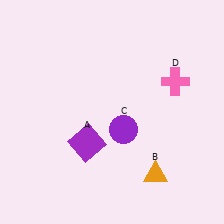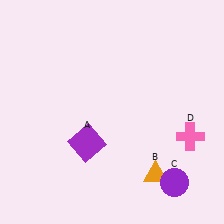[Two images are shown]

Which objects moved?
The objects that moved are: the purple circle (C), the pink cross (D).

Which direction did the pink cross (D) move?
The pink cross (D) moved down.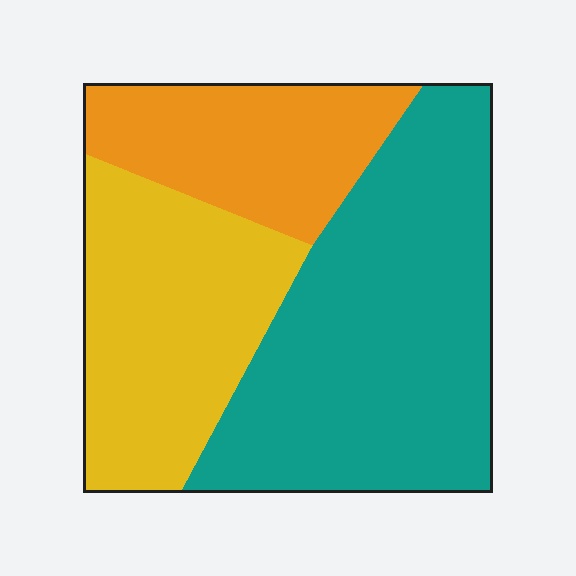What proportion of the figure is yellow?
Yellow covers 30% of the figure.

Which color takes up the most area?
Teal, at roughly 50%.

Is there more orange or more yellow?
Yellow.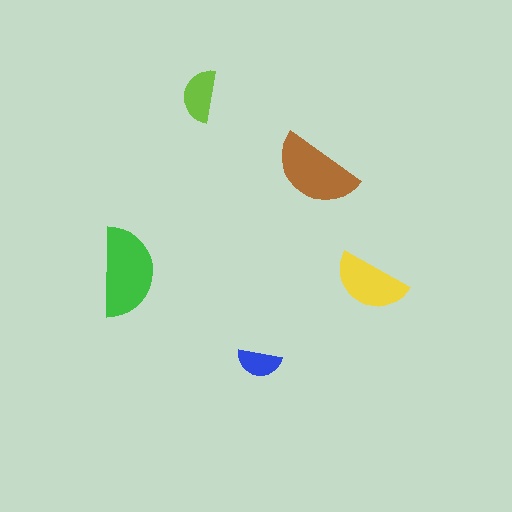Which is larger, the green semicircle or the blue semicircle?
The green one.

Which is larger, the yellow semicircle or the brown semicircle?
The brown one.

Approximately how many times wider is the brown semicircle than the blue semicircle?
About 2 times wider.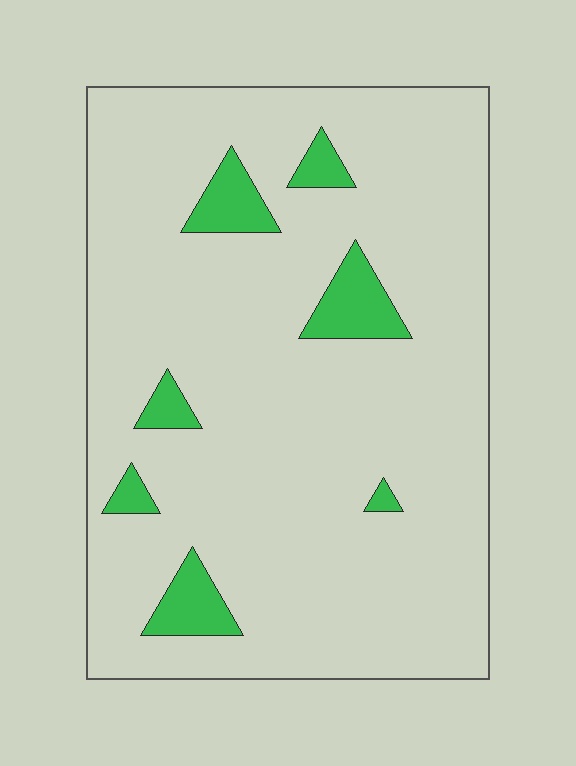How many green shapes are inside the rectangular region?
7.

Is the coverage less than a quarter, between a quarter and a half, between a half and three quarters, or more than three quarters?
Less than a quarter.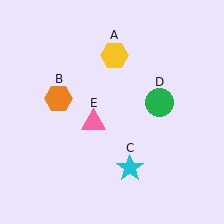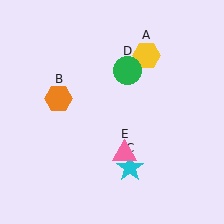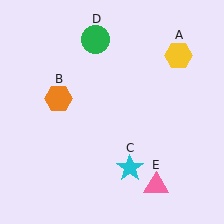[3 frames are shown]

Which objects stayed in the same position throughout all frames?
Orange hexagon (object B) and cyan star (object C) remained stationary.